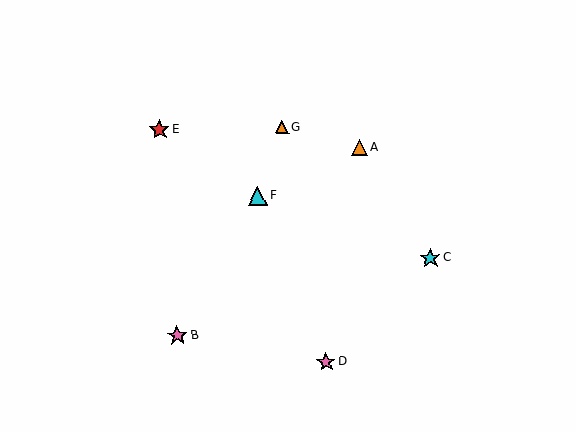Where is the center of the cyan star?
The center of the cyan star is at (430, 258).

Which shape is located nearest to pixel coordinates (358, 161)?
The orange triangle (labeled A) at (360, 148) is nearest to that location.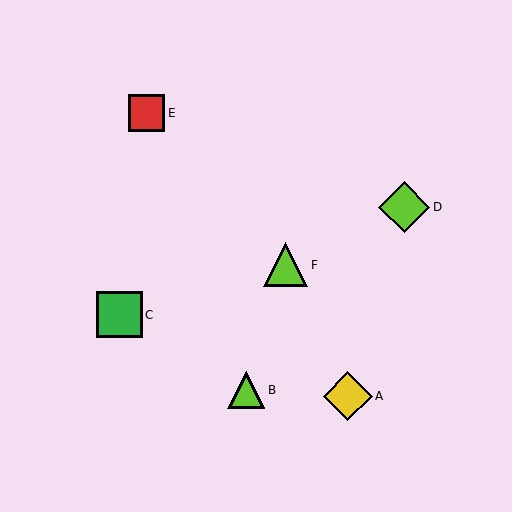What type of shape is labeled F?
Shape F is a lime triangle.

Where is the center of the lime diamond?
The center of the lime diamond is at (404, 207).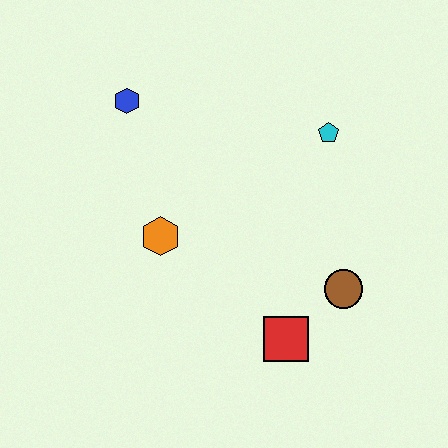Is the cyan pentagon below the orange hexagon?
No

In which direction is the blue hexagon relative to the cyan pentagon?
The blue hexagon is to the left of the cyan pentagon.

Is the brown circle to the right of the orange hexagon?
Yes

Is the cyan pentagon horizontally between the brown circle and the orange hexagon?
Yes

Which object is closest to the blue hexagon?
The orange hexagon is closest to the blue hexagon.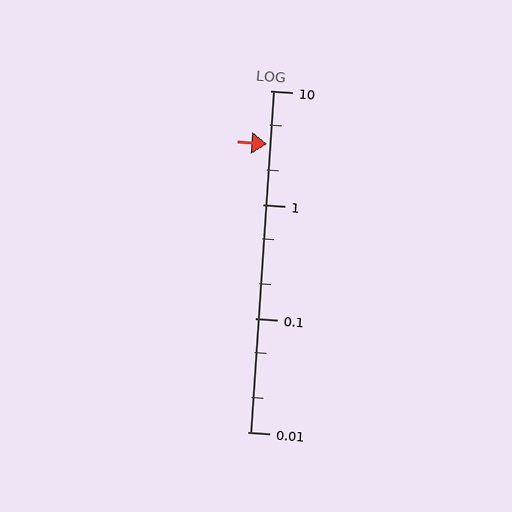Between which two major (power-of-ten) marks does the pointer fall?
The pointer is between 1 and 10.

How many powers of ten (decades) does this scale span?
The scale spans 3 decades, from 0.01 to 10.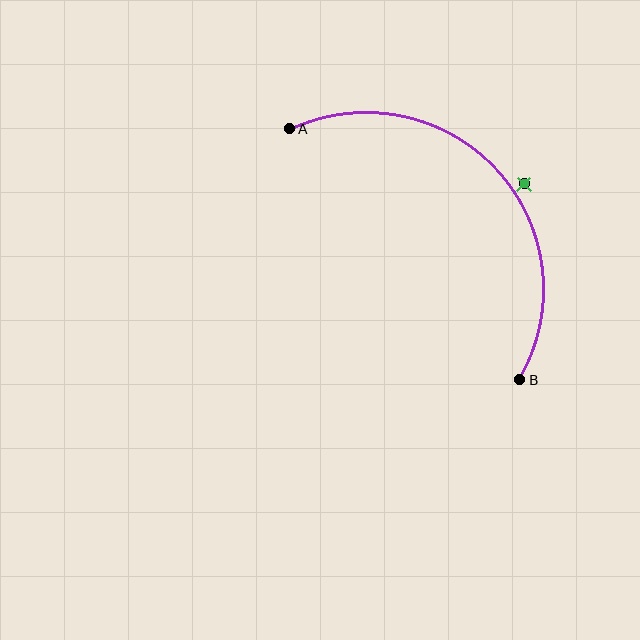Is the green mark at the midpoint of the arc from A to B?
No — the green mark does not lie on the arc at all. It sits slightly outside the curve.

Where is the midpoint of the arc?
The arc midpoint is the point on the curve farthest from the straight line joining A and B. It sits above and to the right of that line.